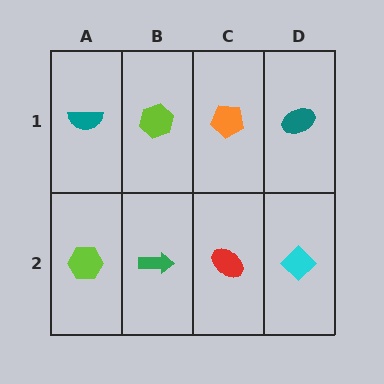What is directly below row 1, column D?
A cyan diamond.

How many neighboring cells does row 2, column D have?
2.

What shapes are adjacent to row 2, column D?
A teal ellipse (row 1, column D), a red ellipse (row 2, column C).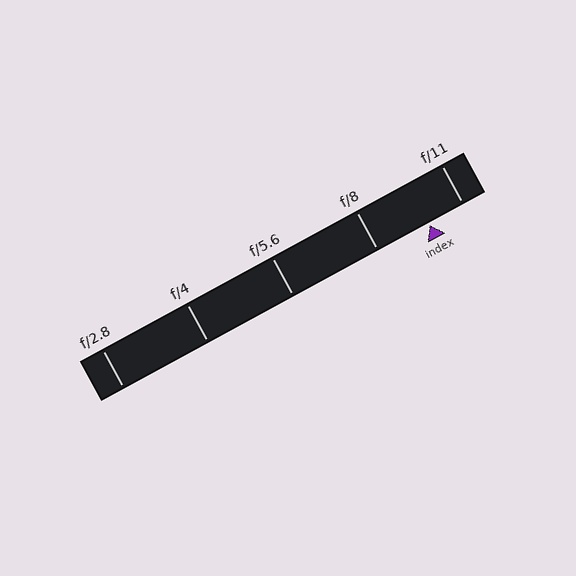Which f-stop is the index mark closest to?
The index mark is closest to f/11.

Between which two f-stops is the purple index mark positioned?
The index mark is between f/8 and f/11.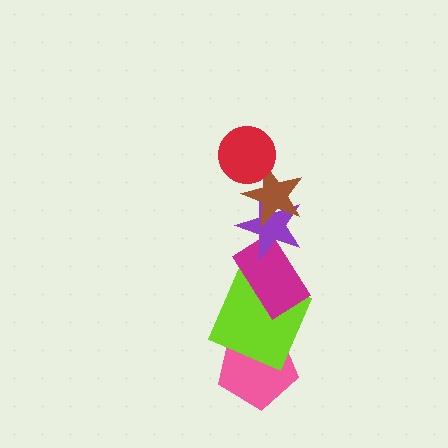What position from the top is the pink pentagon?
The pink pentagon is 6th from the top.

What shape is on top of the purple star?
The brown star is on top of the purple star.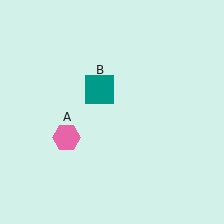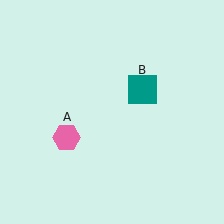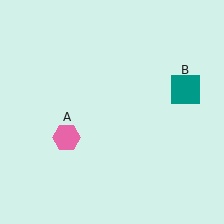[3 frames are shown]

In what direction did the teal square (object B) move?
The teal square (object B) moved right.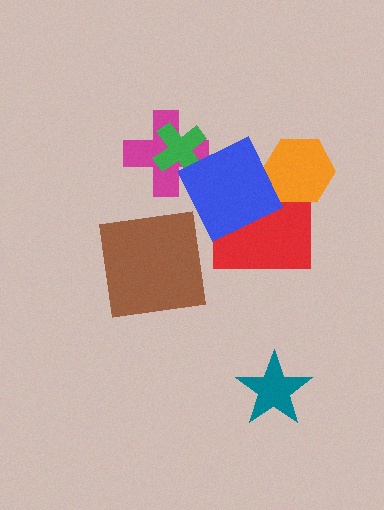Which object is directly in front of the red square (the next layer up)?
The orange hexagon is directly in front of the red square.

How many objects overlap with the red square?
2 objects overlap with the red square.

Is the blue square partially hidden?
No, no other shape covers it.